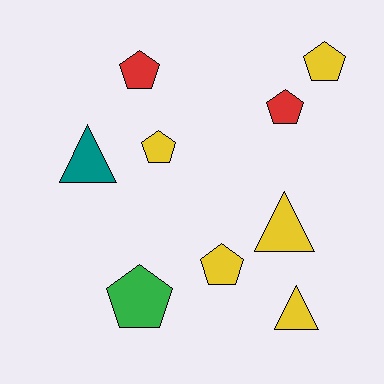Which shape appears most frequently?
Pentagon, with 6 objects.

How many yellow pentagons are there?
There are 3 yellow pentagons.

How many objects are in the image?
There are 9 objects.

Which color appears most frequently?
Yellow, with 5 objects.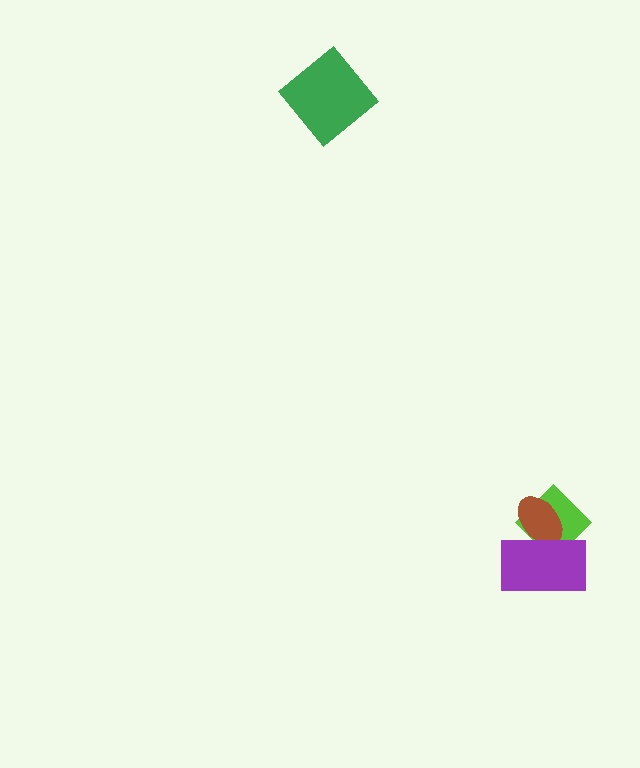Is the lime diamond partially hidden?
Yes, it is partially covered by another shape.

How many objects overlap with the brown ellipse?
2 objects overlap with the brown ellipse.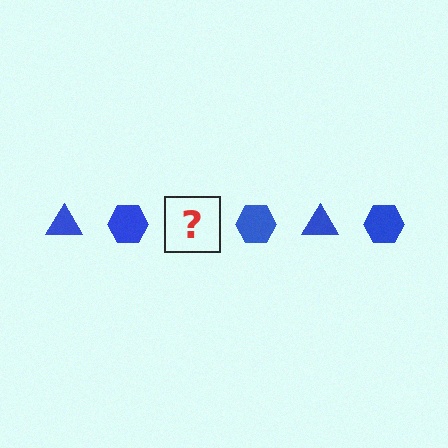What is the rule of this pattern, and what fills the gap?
The rule is that the pattern cycles through triangle, hexagon shapes in blue. The gap should be filled with a blue triangle.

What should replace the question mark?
The question mark should be replaced with a blue triangle.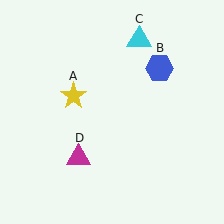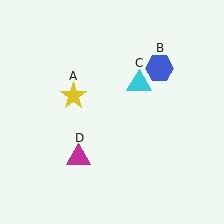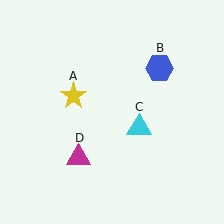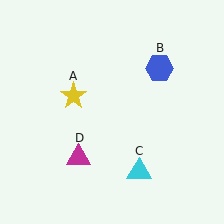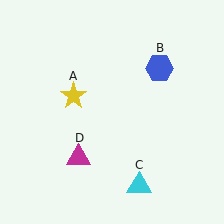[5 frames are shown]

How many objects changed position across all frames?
1 object changed position: cyan triangle (object C).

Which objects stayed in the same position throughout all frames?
Yellow star (object A) and blue hexagon (object B) and magenta triangle (object D) remained stationary.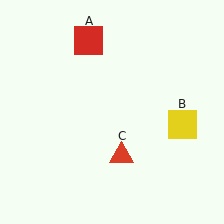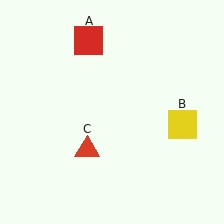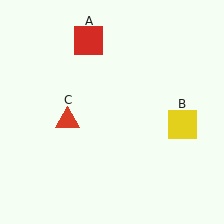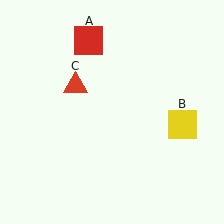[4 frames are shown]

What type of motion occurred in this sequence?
The red triangle (object C) rotated clockwise around the center of the scene.